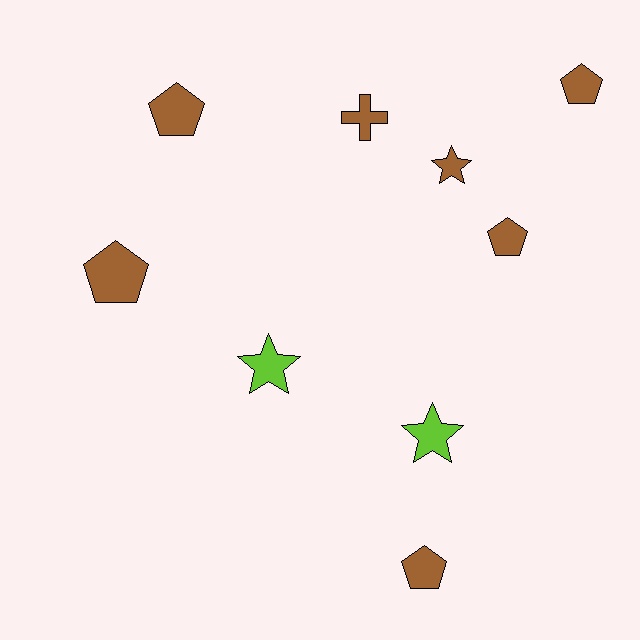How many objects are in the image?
There are 9 objects.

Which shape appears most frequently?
Pentagon, with 5 objects.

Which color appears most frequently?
Brown, with 7 objects.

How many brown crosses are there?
There is 1 brown cross.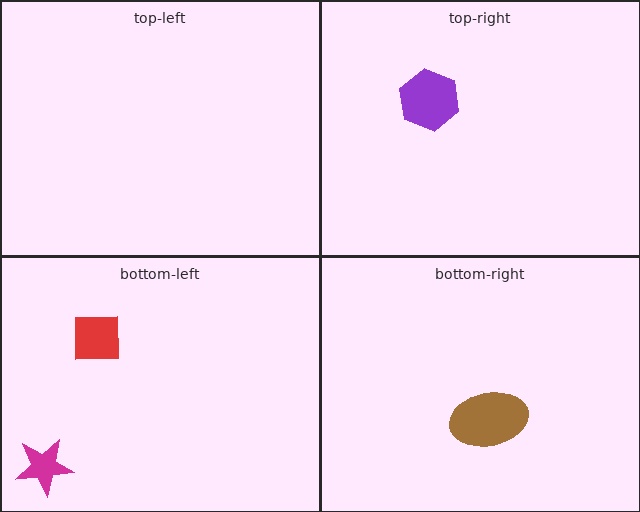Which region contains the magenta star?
The bottom-left region.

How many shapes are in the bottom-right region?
1.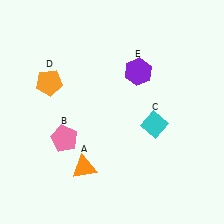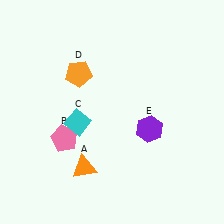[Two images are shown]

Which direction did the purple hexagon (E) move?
The purple hexagon (E) moved down.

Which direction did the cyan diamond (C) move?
The cyan diamond (C) moved left.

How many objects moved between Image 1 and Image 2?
3 objects moved between the two images.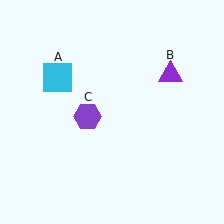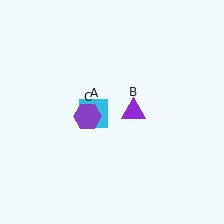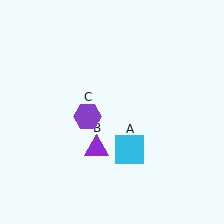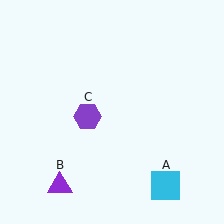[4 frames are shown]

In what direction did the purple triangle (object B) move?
The purple triangle (object B) moved down and to the left.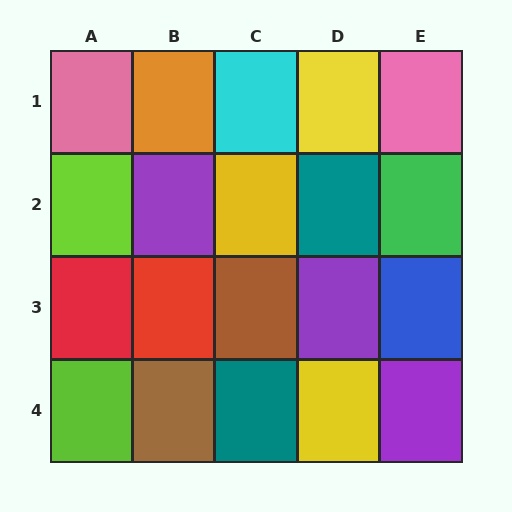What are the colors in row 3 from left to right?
Red, red, brown, purple, blue.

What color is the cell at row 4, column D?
Yellow.